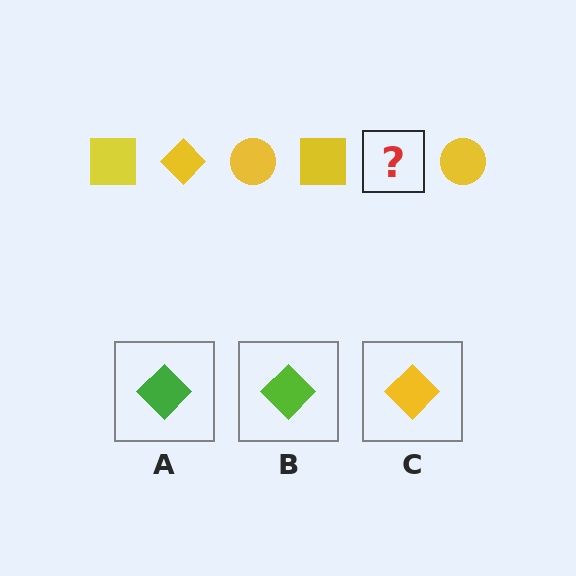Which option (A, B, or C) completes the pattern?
C.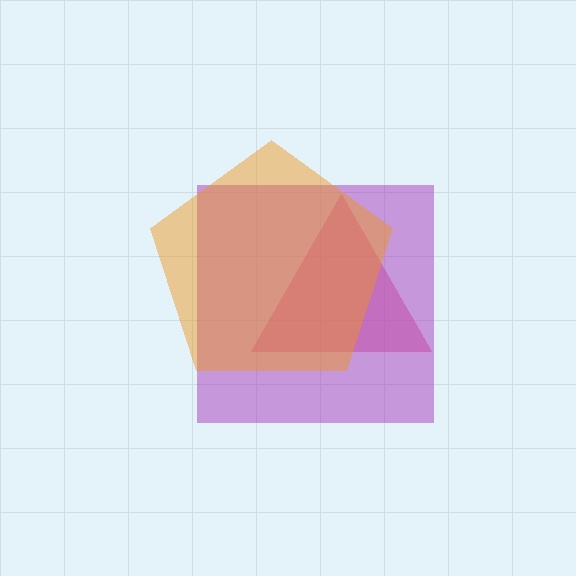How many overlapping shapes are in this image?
There are 3 overlapping shapes in the image.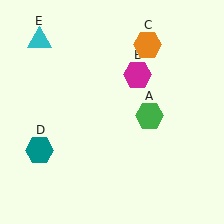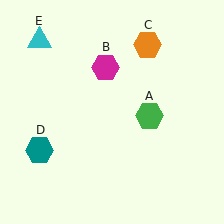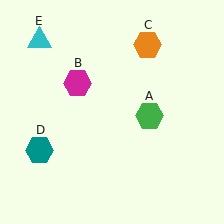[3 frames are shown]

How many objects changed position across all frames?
1 object changed position: magenta hexagon (object B).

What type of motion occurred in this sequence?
The magenta hexagon (object B) rotated counterclockwise around the center of the scene.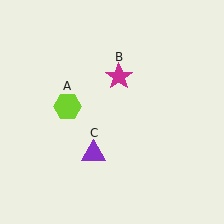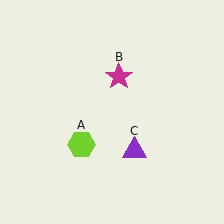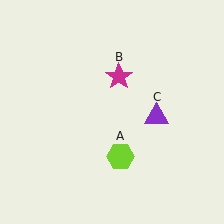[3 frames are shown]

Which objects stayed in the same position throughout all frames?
Magenta star (object B) remained stationary.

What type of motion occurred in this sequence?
The lime hexagon (object A), purple triangle (object C) rotated counterclockwise around the center of the scene.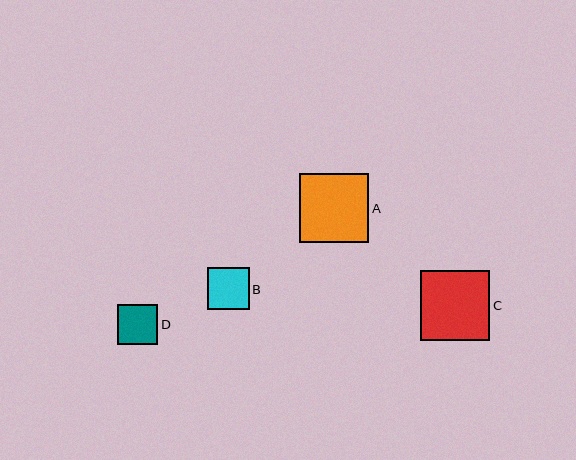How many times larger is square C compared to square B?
Square C is approximately 1.7 times the size of square B.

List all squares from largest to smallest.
From largest to smallest: C, A, B, D.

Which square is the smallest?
Square D is the smallest with a size of approximately 40 pixels.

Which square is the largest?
Square C is the largest with a size of approximately 70 pixels.